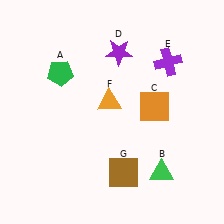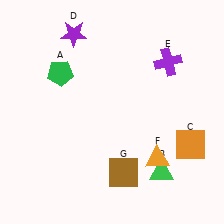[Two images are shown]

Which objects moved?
The objects that moved are: the orange square (C), the purple star (D), the orange triangle (F).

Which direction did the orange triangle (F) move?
The orange triangle (F) moved down.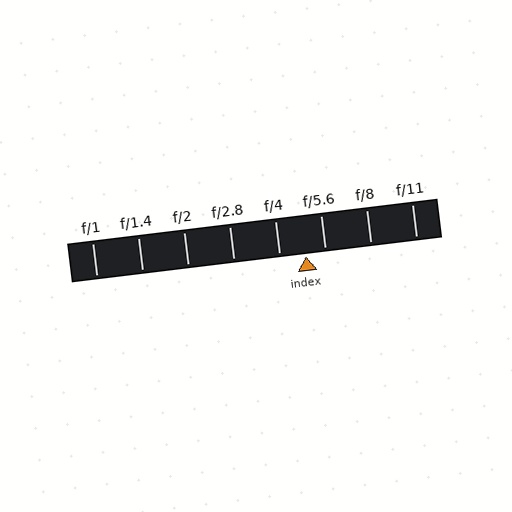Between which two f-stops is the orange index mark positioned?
The index mark is between f/4 and f/5.6.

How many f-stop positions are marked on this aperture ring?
There are 8 f-stop positions marked.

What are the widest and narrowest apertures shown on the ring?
The widest aperture shown is f/1 and the narrowest is f/11.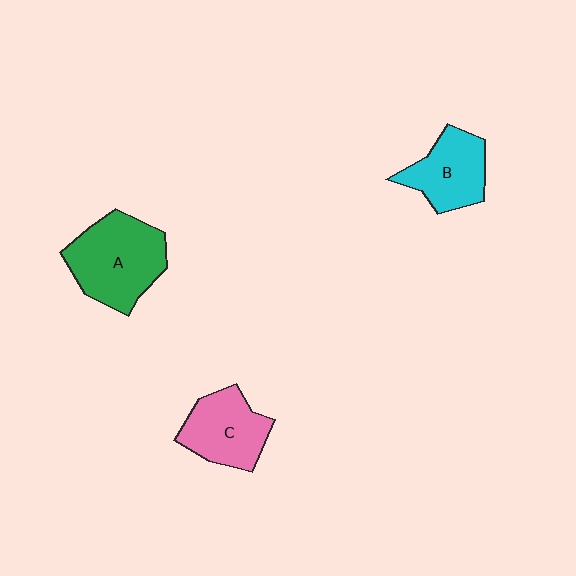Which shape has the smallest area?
Shape B (cyan).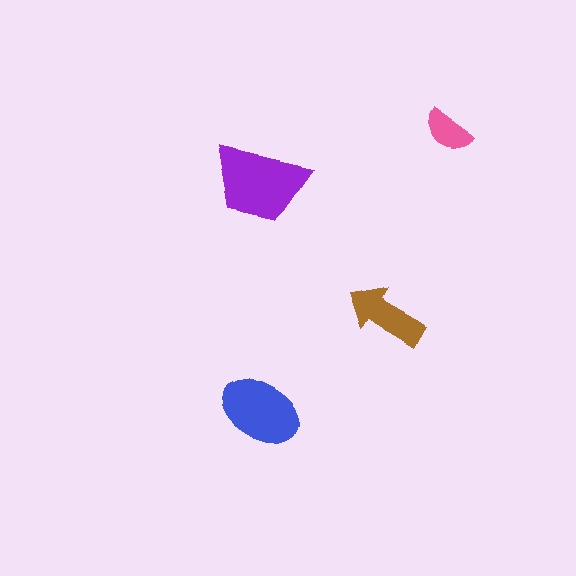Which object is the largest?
The purple trapezoid.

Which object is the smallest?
The pink semicircle.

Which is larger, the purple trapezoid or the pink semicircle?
The purple trapezoid.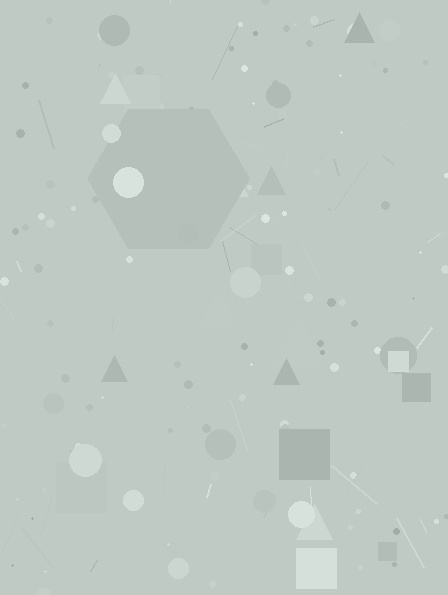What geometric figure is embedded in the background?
A hexagon is embedded in the background.